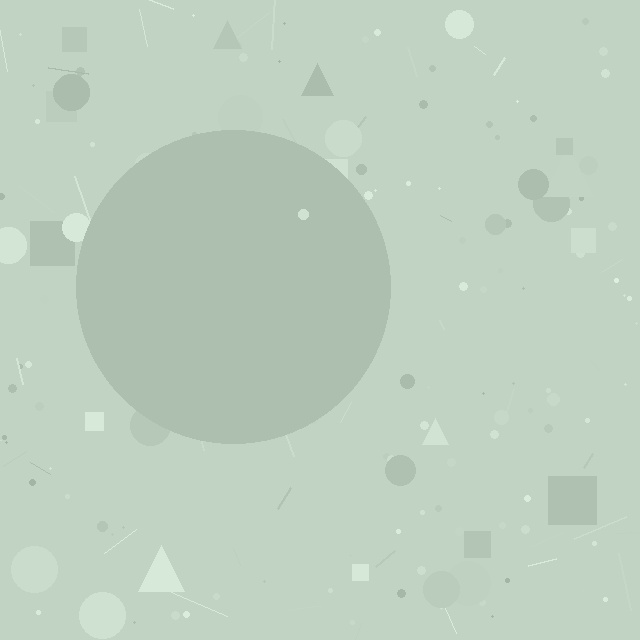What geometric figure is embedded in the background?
A circle is embedded in the background.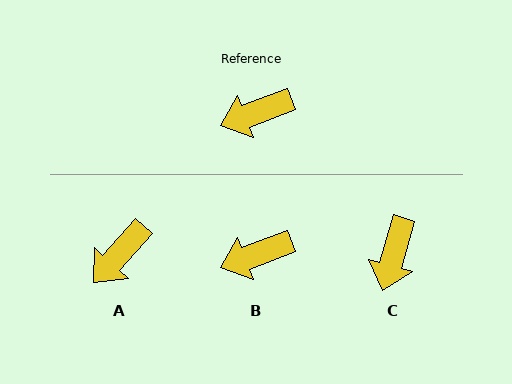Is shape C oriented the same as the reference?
No, it is off by about 53 degrees.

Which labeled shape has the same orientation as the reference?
B.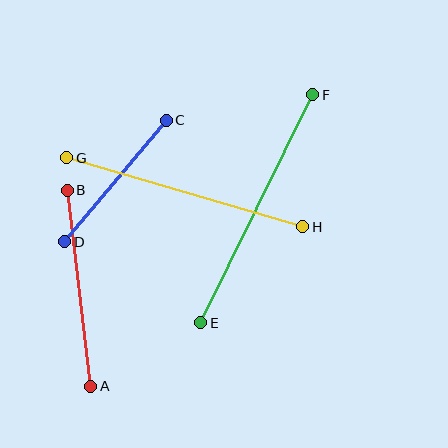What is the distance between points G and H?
The distance is approximately 246 pixels.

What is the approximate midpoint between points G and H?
The midpoint is at approximately (185, 192) pixels.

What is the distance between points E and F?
The distance is approximately 254 pixels.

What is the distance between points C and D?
The distance is approximately 158 pixels.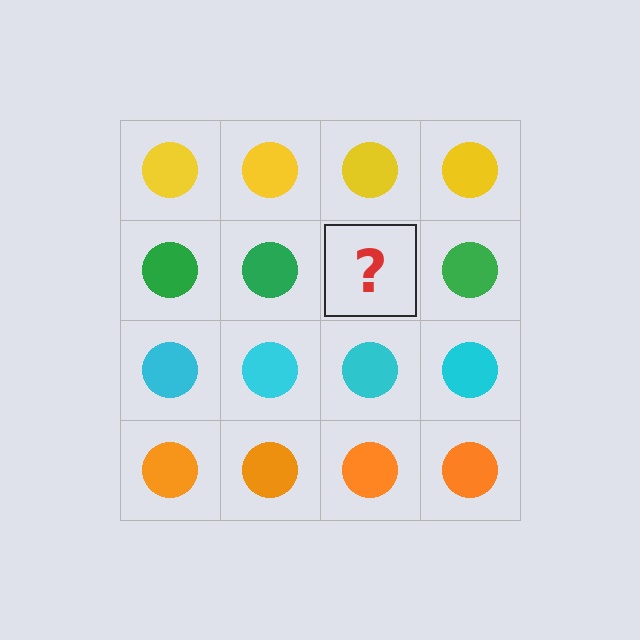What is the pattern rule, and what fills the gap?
The rule is that each row has a consistent color. The gap should be filled with a green circle.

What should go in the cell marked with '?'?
The missing cell should contain a green circle.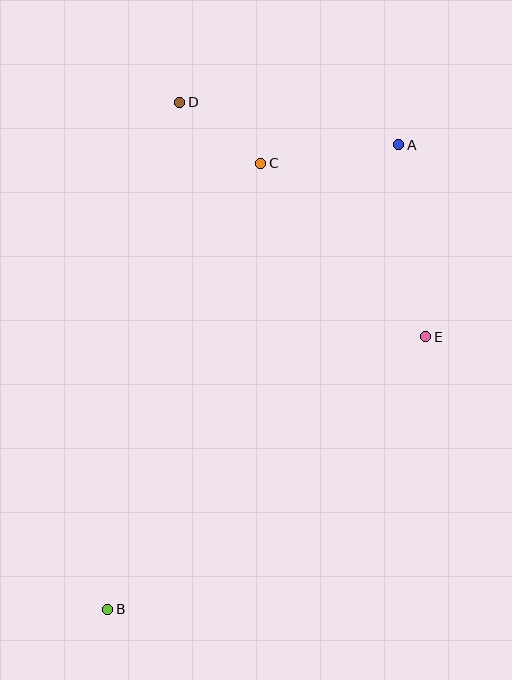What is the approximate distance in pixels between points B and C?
The distance between B and C is approximately 471 pixels.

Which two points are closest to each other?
Points C and D are closest to each other.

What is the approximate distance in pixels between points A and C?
The distance between A and C is approximately 139 pixels.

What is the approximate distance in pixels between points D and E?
The distance between D and E is approximately 340 pixels.